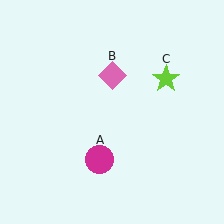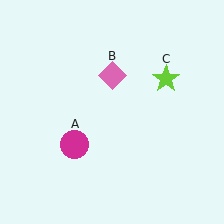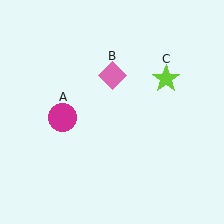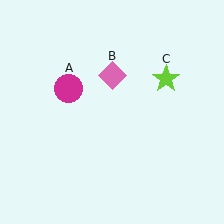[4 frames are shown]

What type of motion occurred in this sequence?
The magenta circle (object A) rotated clockwise around the center of the scene.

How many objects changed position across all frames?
1 object changed position: magenta circle (object A).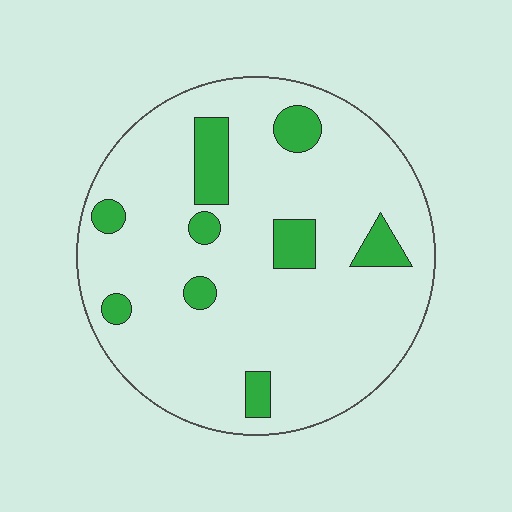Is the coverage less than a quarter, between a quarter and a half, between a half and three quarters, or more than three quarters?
Less than a quarter.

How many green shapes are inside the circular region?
9.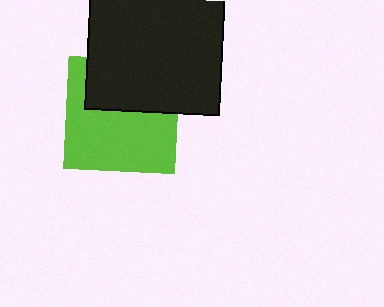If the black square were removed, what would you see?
You would see the complete lime square.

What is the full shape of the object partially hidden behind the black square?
The partially hidden object is a lime square.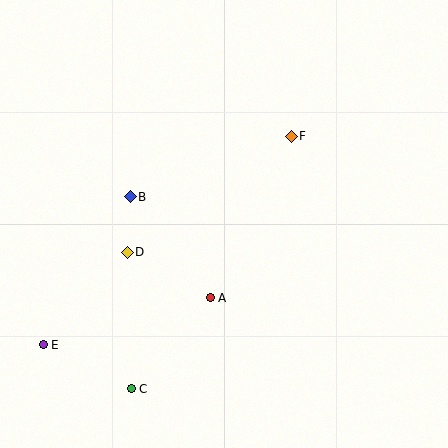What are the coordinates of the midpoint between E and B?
The midpoint between E and B is at (87, 271).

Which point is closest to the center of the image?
Point A at (210, 298) is closest to the center.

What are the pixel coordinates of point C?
Point C is at (131, 389).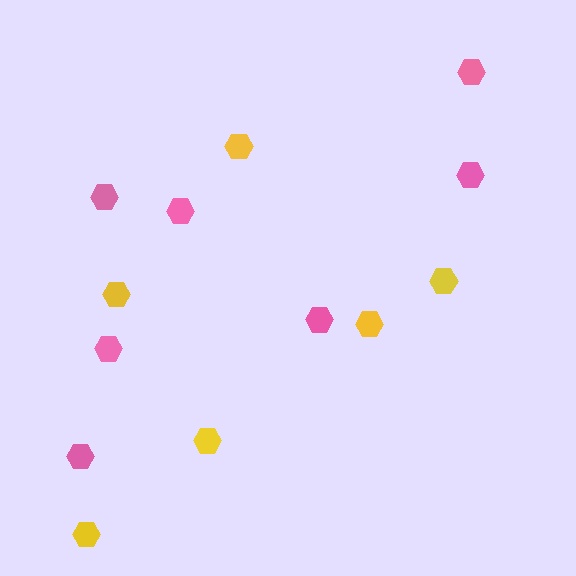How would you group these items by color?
There are 2 groups: one group of pink hexagons (7) and one group of yellow hexagons (6).